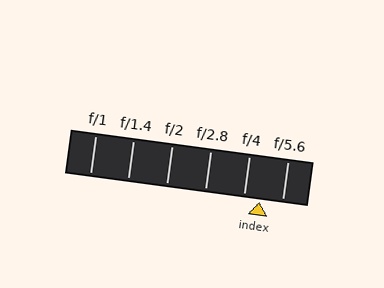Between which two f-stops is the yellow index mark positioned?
The index mark is between f/4 and f/5.6.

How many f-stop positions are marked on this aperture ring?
There are 6 f-stop positions marked.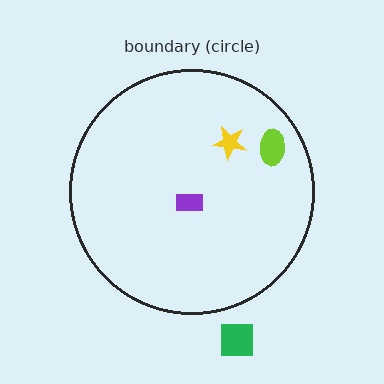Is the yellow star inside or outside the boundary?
Inside.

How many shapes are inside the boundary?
3 inside, 1 outside.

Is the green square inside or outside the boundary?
Outside.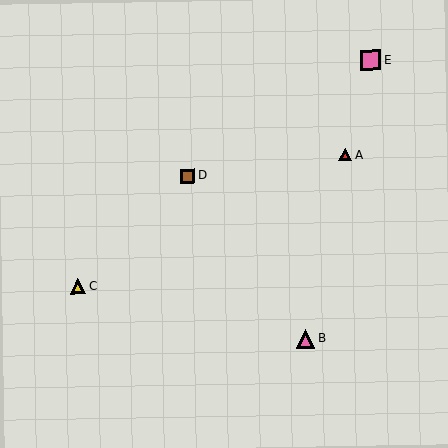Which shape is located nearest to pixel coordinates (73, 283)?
The yellow triangle (labeled C) at (78, 287) is nearest to that location.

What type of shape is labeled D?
Shape D is a brown square.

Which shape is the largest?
The pink square (labeled E) is the largest.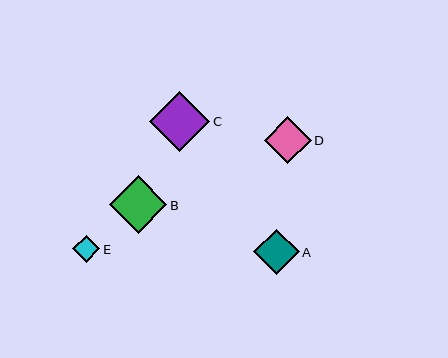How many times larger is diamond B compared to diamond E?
Diamond B is approximately 2.1 times the size of diamond E.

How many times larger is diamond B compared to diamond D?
Diamond B is approximately 1.2 times the size of diamond D.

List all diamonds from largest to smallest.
From largest to smallest: C, B, D, A, E.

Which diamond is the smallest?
Diamond E is the smallest with a size of approximately 27 pixels.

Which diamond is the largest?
Diamond C is the largest with a size of approximately 60 pixels.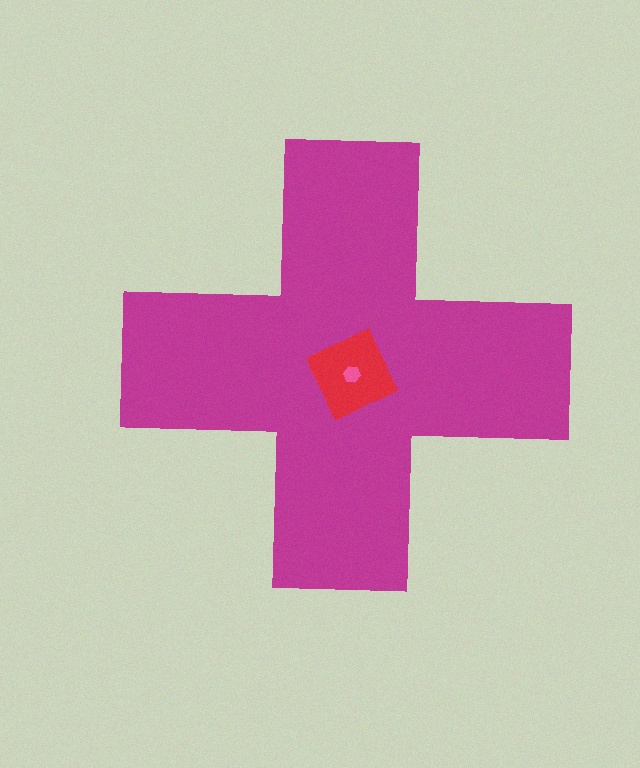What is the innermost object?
The pink hexagon.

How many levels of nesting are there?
3.